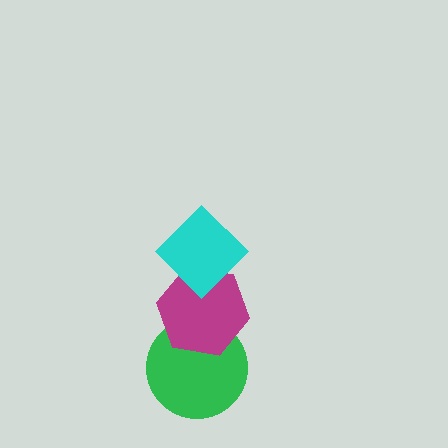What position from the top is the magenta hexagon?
The magenta hexagon is 2nd from the top.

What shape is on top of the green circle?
The magenta hexagon is on top of the green circle.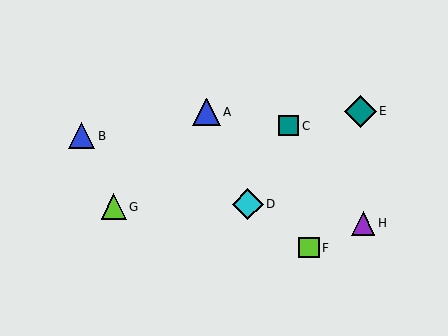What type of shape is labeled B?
Shape B is a blue triangle.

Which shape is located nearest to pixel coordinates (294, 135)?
The teal square (labeled C) at (288, 126) is nearest to that location.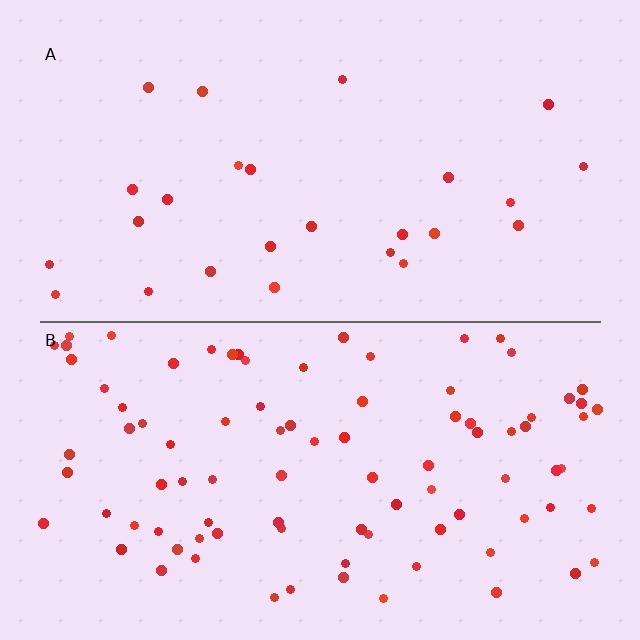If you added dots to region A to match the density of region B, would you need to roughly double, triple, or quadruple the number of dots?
Approximately triple.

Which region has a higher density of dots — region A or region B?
B (the bottom).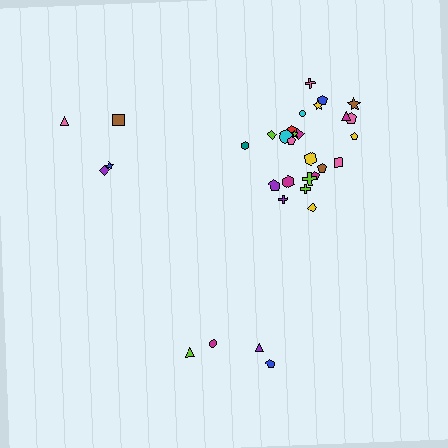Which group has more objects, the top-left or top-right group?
The top-right group.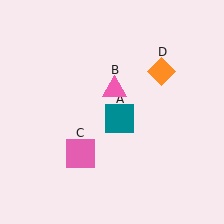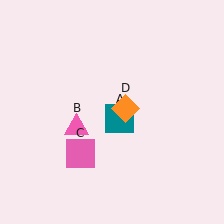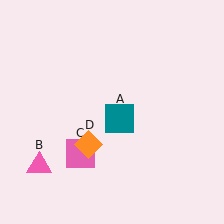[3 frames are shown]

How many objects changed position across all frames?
2 objects changed position: pink triangle (object B), orange diamond (object D).